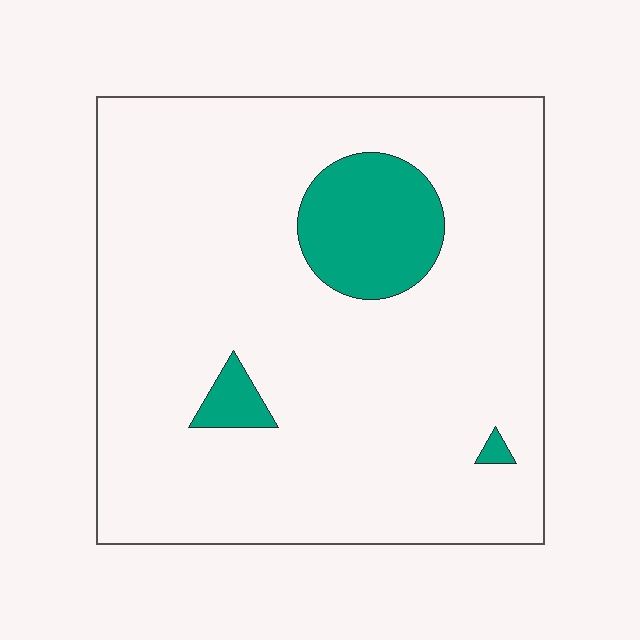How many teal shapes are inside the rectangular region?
3.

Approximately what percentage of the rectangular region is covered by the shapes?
Approximately 10%.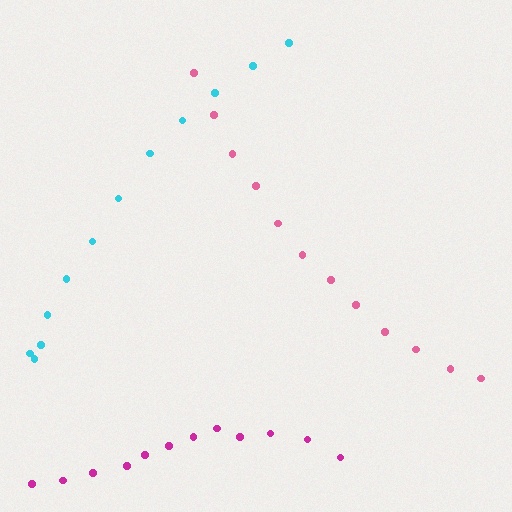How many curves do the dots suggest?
There are 3 distinct paths.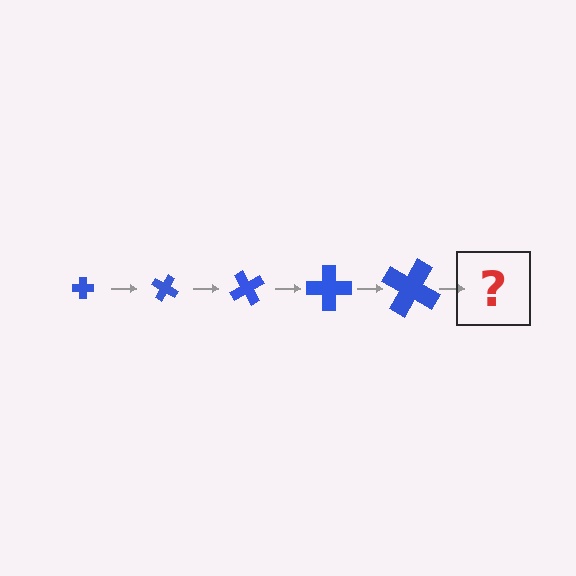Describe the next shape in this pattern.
It should be a cross, larger than the previous one and rotated 150 degrees from the start.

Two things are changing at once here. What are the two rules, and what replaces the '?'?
The two rules are that the cross grows larger each step and it rotates 30 degrees each step. The '?' should be a cross, larger than the previous one and rotated 150 degrees from the start.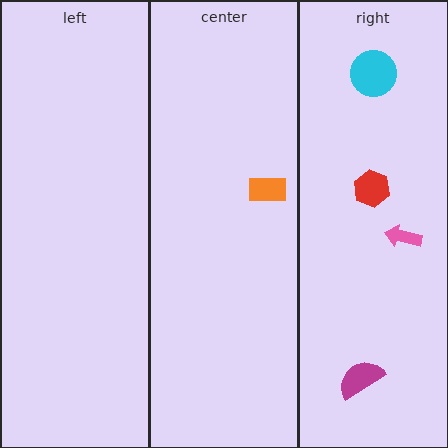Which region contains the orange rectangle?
The center region.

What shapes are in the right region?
The cyan circle, the red hexagon, the pink arrow, the magenta semicircle.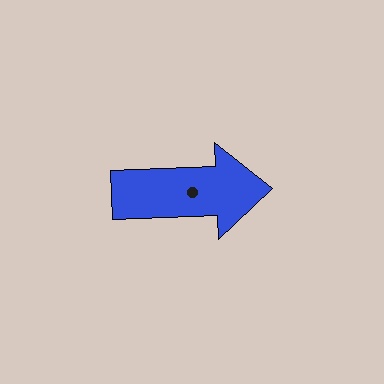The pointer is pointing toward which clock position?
Roughly 3 o'clock.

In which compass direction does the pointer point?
East.